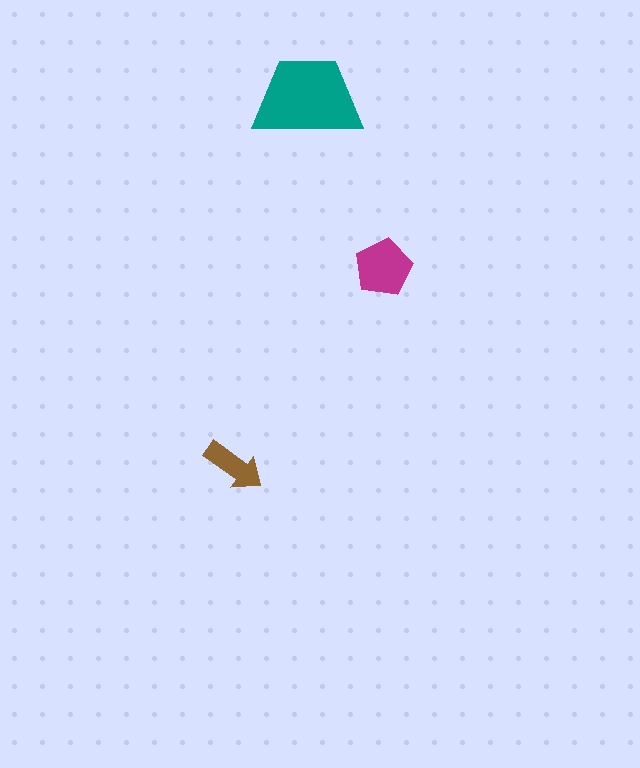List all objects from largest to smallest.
The teal trapezoid, the magenta pentagon, the brown arrow.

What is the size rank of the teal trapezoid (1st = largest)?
1st.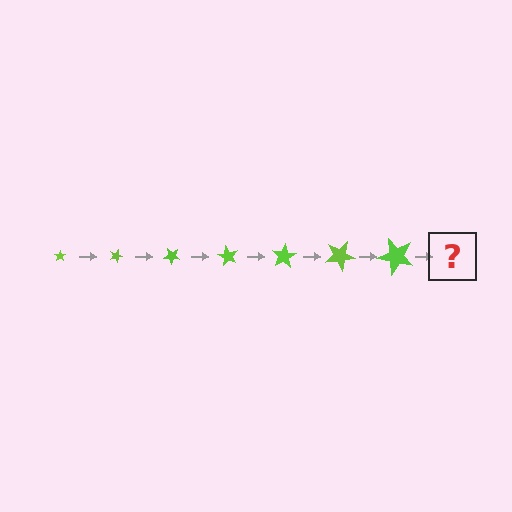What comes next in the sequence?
The next element should be a star, larger than the previous one and rotated 140 degrees from the start.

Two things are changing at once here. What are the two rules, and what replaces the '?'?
The two rules are that the star grows larger each step and it rotates 20 degrees each step. The '?' should be a star, larger than the previous one and rotated 140 degrees from the start.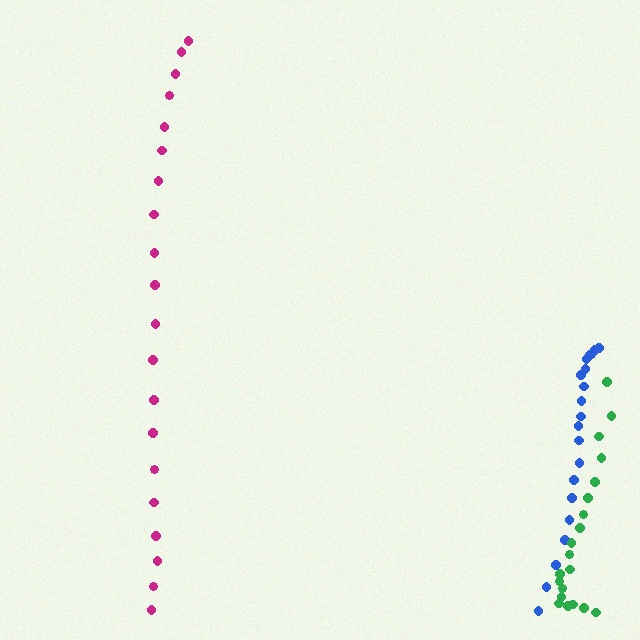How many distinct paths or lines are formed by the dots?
There are 3 distinct paths.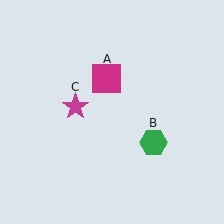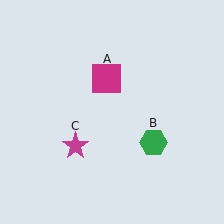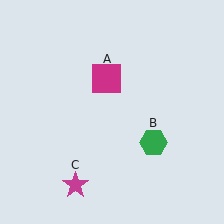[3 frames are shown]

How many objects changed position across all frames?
1 object changed position: magenta star (object C).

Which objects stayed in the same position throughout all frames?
Magenta square (object A) and green hexagon (object B) remained stationary.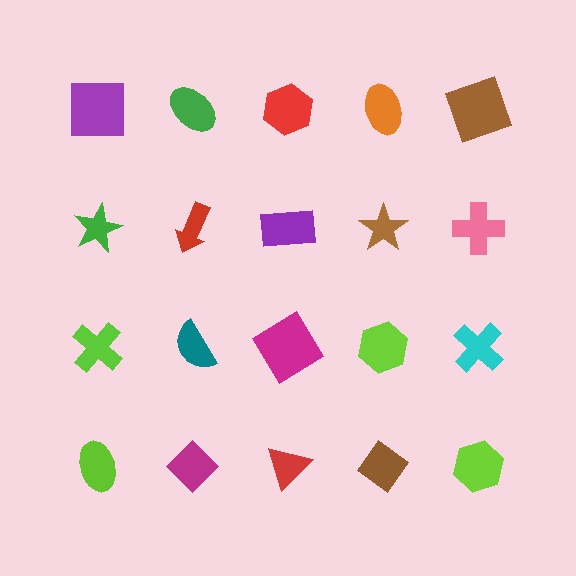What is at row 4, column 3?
A red triangle.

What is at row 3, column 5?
A cyan cross.